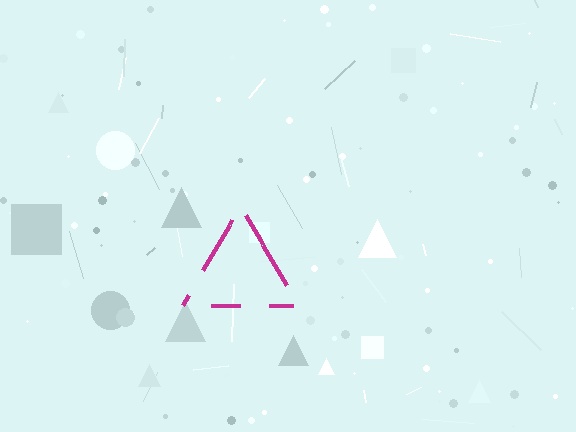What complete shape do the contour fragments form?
The contour fragments form a triangle.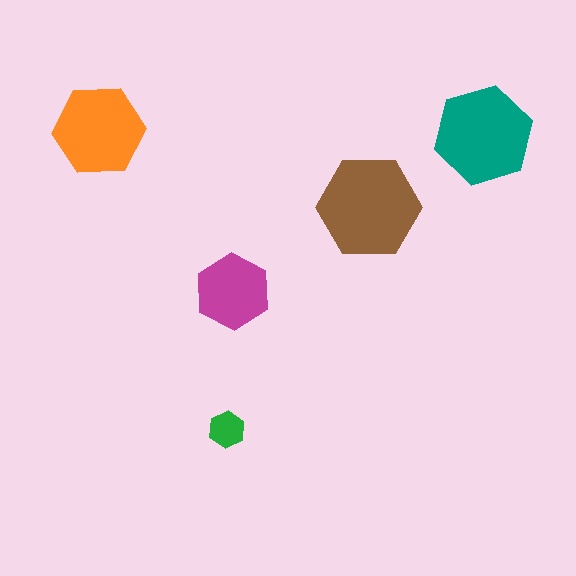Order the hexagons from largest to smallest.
the brown one, the teal one, the orange one, the magenta one, the green one.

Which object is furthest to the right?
The teal hexagon is rightmost.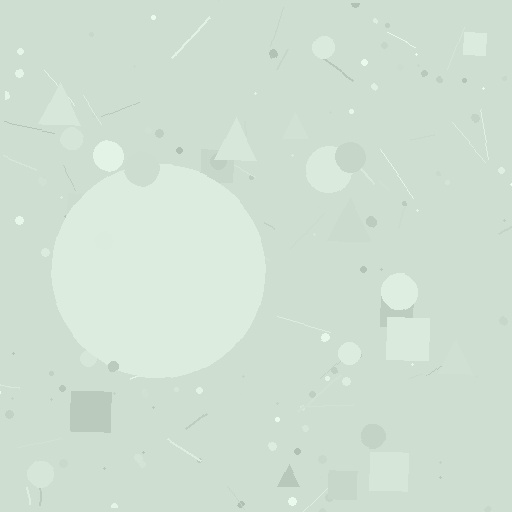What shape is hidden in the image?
A circle is hidden in the image.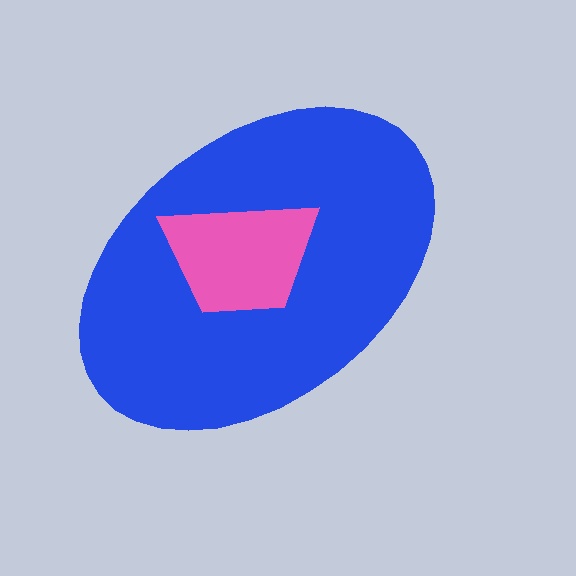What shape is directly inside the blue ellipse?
The pink trapezoid.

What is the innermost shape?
The pink trapezoid.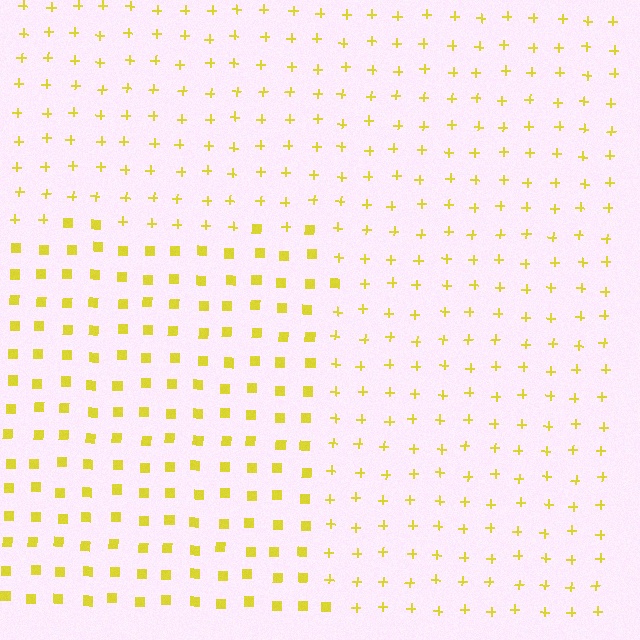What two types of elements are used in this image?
The image uses squares inside the rectangle region and plus signs outside it.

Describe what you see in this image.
The image is filled with small yellow elements arranged in a uniform grid. A rectangle-shaped region contains squares, while the surrounding area contains plus signs. The boundary is defined purely by the change in element shape.